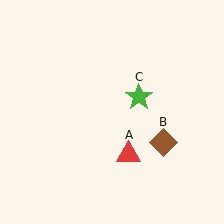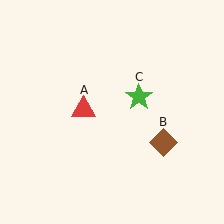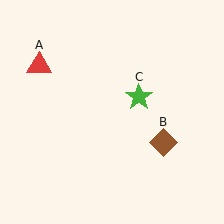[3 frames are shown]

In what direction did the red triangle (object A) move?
The red triangle (object A) moved up and to the left.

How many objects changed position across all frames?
1 object changed position: red triangle (object A).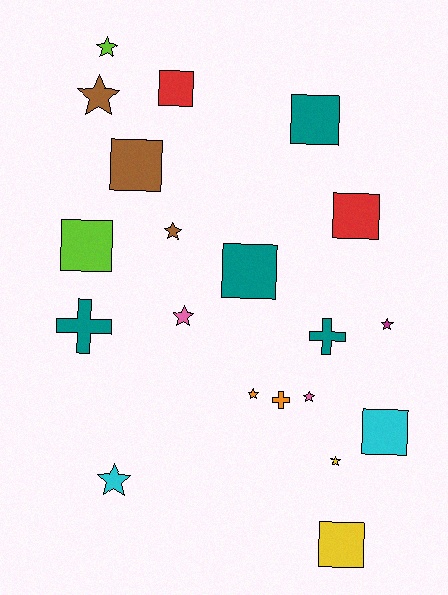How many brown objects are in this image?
There are 3 brown objects.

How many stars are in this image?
There are 9 stars.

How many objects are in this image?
There are 20 objects.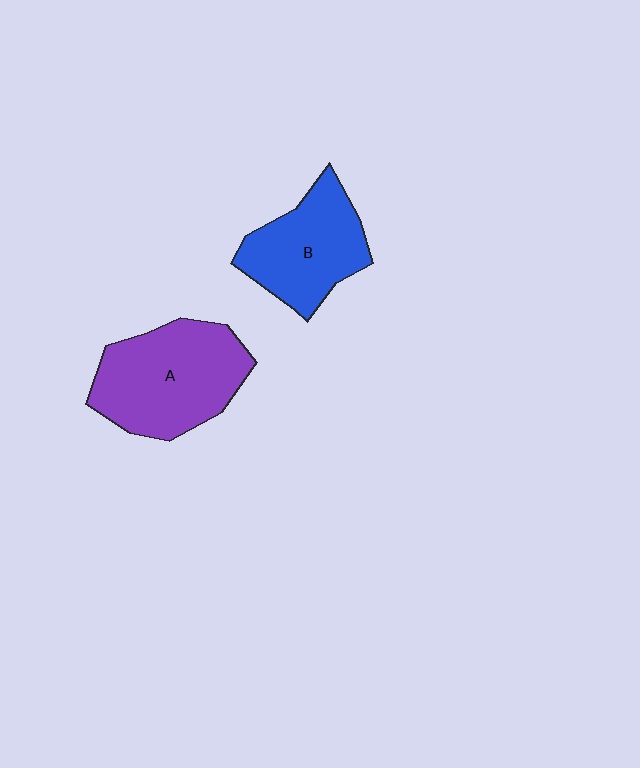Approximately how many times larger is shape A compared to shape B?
Approximately 1.3 times.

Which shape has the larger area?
Shape A (purple).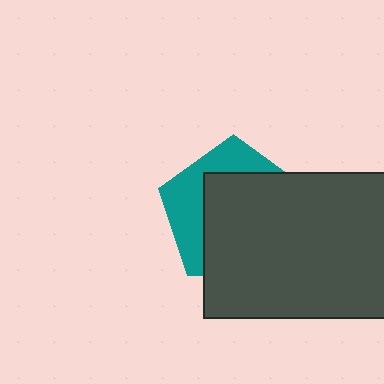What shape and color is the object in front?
The object in front is a dark gray rectangle.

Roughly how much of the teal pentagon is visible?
A small part of it is visible (roughly 35%).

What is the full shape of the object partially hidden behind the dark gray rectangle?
The partially hidden object is a teal pentagon.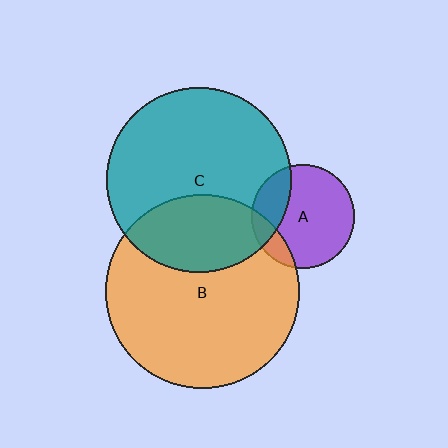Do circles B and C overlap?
Yes.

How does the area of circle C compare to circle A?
Approximately 3.2 times.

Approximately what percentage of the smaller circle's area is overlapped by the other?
Approximately 30%.